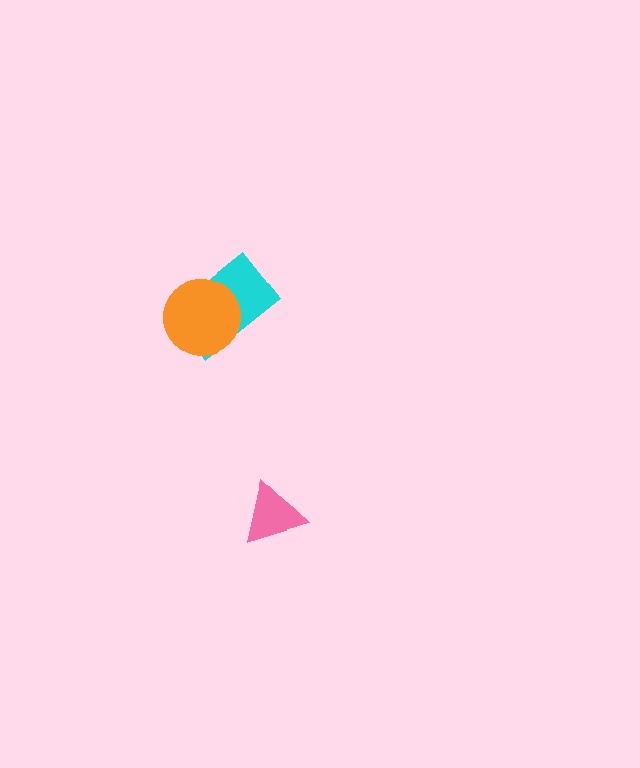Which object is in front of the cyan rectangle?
The orange circle is in front of the cyan rectangle.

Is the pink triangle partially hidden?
No, no other shape covers it.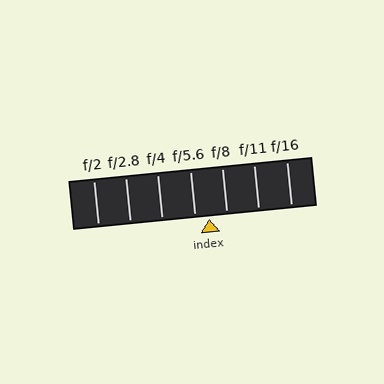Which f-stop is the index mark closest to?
The index mark is closest to f/5.6.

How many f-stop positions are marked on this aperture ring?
There are 7 f-stop positions marked.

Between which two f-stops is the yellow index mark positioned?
The index mark is between f/5.6 and f/8.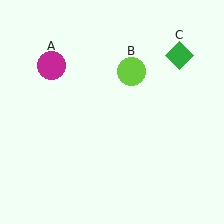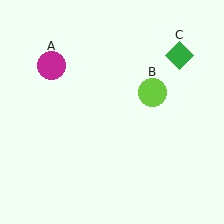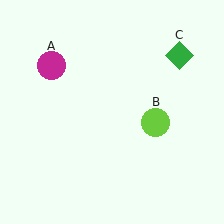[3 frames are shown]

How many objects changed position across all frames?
1 object changed position: lime circle (object B).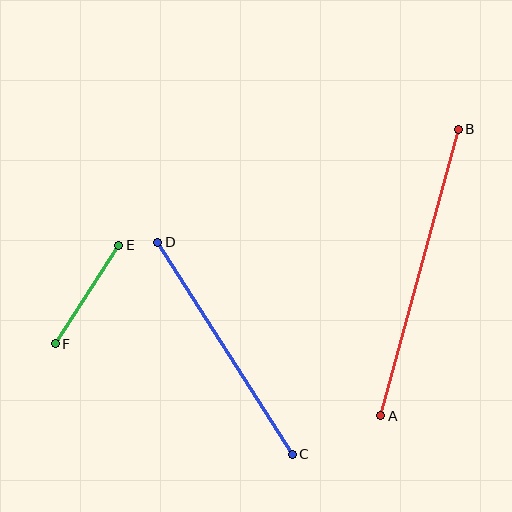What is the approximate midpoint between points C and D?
The midpoint is at approximately (225, 348) pixels.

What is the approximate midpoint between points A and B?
The midpoint is at approximately (420, 273) pixels.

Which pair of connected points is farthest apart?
Points A and B are farthest apart.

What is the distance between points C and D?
The distance is approximately 251 pixels.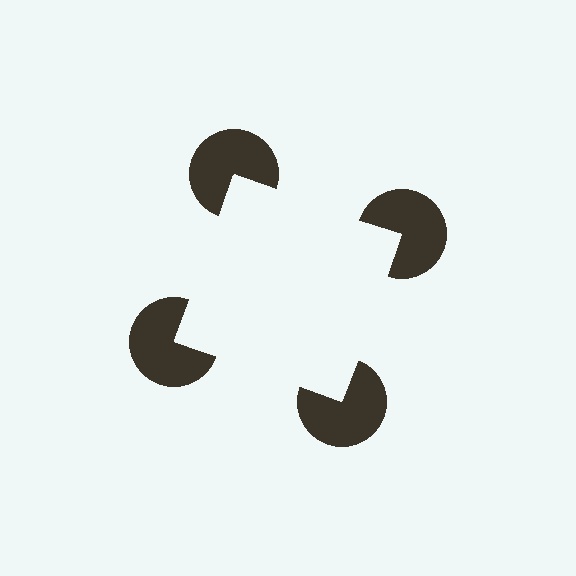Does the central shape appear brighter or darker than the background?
It typically appears slightly brighter than the background, even though no actual brightness change is drawn.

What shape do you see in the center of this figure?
An illusory square — its edges are inferred from the aligned wedge cuts in the pac-man discs, not physically drawn.